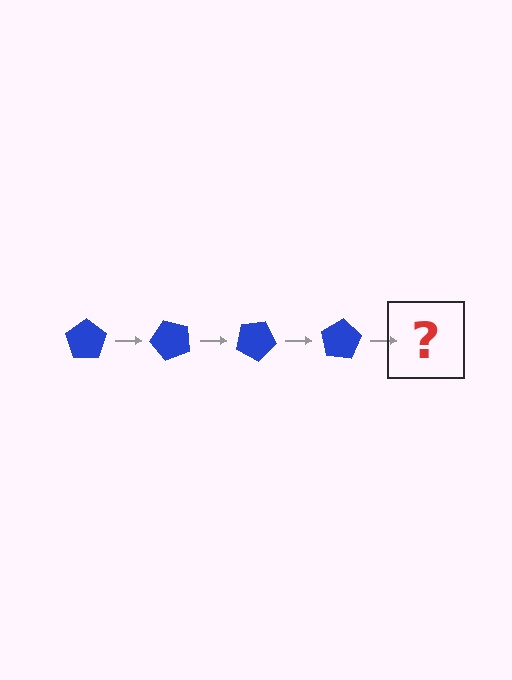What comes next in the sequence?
The next element should be a blue pentagon rotated 200 degrees.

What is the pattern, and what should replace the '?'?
The pattern is that the pentagon rotates 50 degrees each step. The '?' should be a blue pentagon rotated 200 degrees.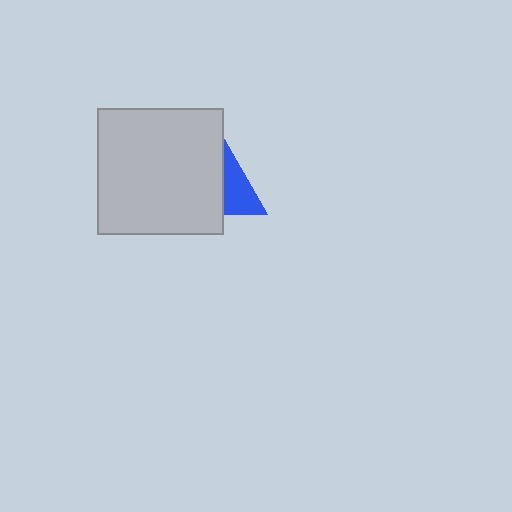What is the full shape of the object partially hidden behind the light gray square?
The partially hidden object is a blue triangle.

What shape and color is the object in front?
The object in front is a light gray square.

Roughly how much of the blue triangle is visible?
A small part of it is visible (roughly 32%).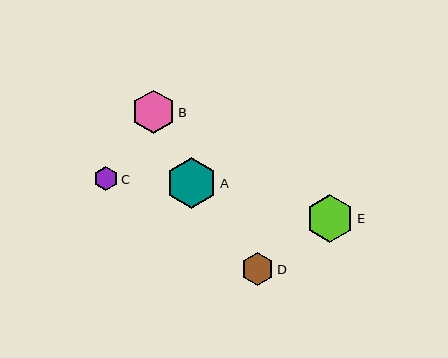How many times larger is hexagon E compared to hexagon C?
Hexagon E is approximately 2.0 times the size of hexagon C.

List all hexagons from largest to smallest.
From largest to smallest: A, E, B, D, C.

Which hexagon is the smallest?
Hexagon C is the smallest with a size of approximately 24 pixels.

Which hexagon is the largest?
Hexagon A is the largest with a size of approximately 51 pixels.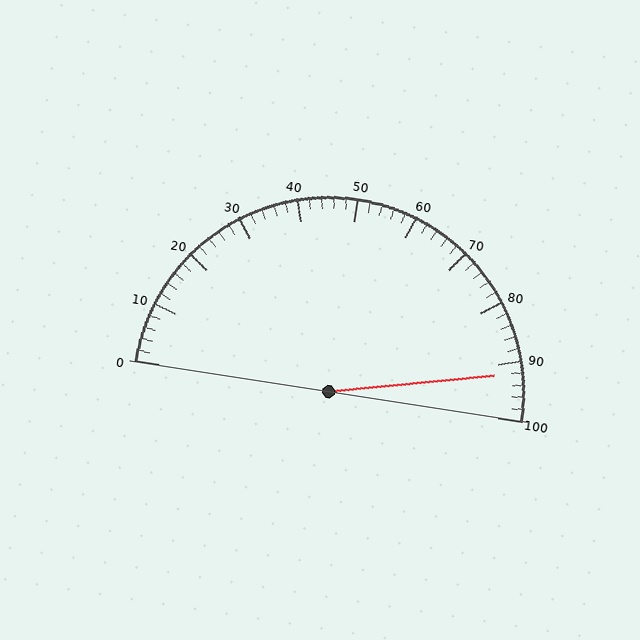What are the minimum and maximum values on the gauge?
The gauge ranges from 0 to 100.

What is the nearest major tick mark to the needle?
The nearest major tick mark is 90.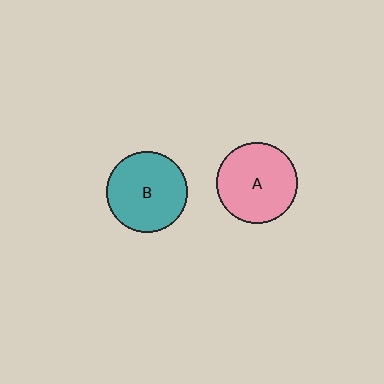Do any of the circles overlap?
No, none of the circles overlap.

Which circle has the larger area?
Circle A (pink).